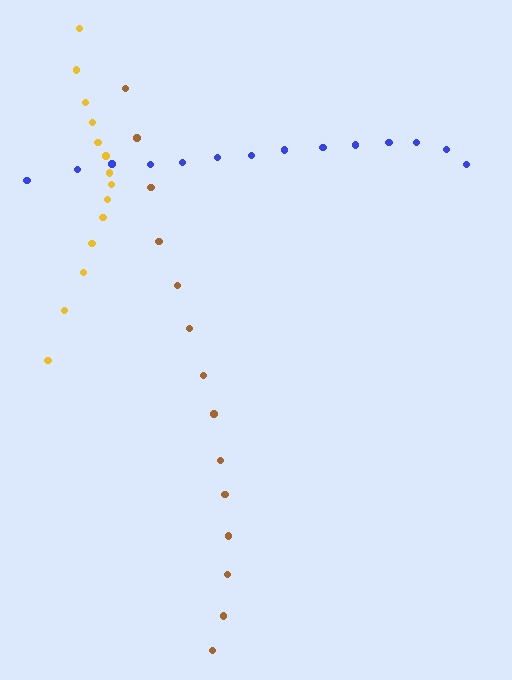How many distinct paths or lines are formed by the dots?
There are 3 distinct paths.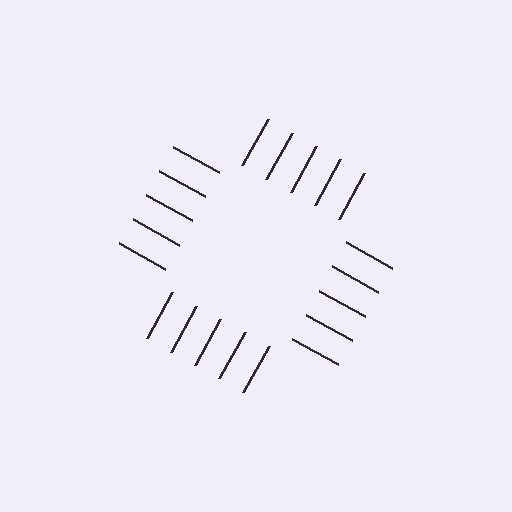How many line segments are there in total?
20 — 5 along each of the 4 edges.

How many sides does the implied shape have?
4 sides — the line-ends trace a square.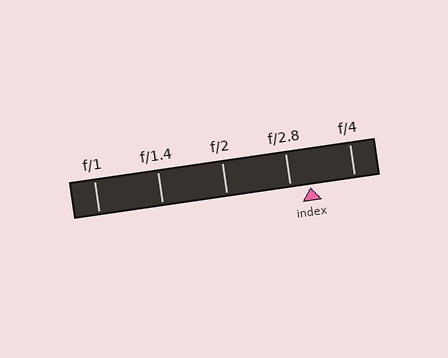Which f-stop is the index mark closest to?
The index mark is closest to f/2.8.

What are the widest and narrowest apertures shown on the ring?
The widest aperture shown is f/1 and the narrowest is f/4.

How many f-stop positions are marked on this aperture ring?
There are 5 f-stop positions marked.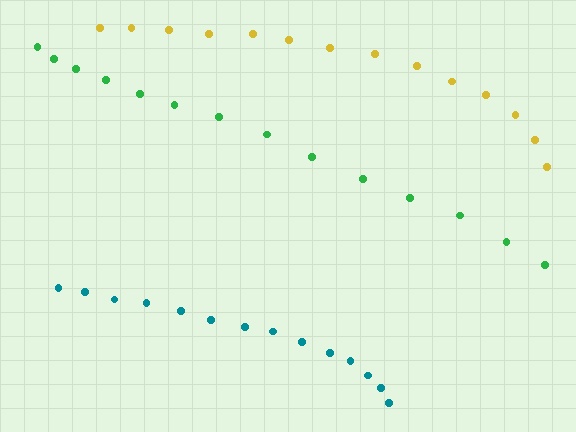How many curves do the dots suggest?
There are 3 distinct paths.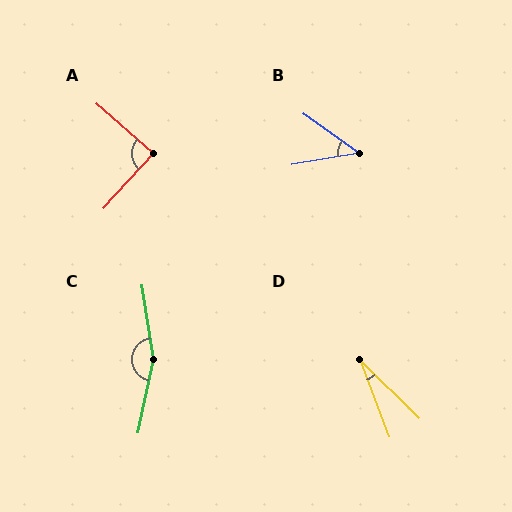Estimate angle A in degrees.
Approximately 90 degrees.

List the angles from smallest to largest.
D (25°), B (45°), A (90°), C (159°).